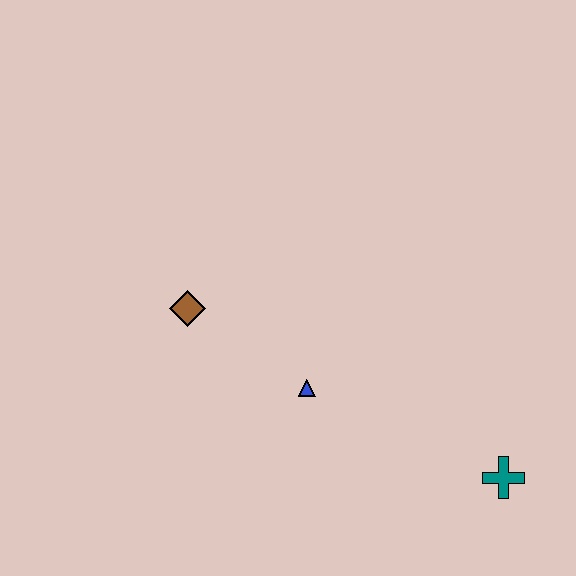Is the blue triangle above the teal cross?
Yes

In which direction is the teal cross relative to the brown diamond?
The teal cross is to the right of the brown diamond.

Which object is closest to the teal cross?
The blue triangle is closest to the teal cross.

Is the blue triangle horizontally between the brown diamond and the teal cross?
Yes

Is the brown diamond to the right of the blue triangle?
No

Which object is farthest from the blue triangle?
The teal cross is farthest from the blue triangle.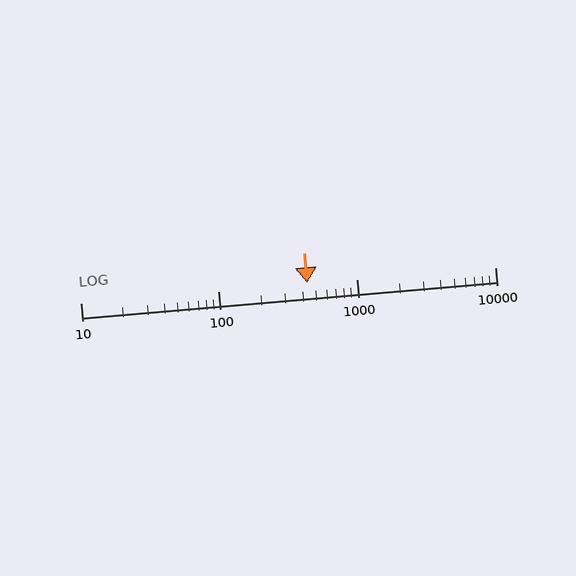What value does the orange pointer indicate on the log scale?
The pointer indicates approximately 440.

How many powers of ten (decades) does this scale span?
The scale spans 3 decades, from 10 to 10000.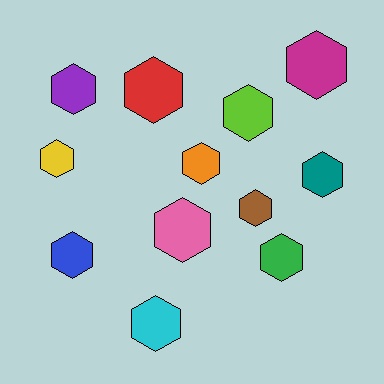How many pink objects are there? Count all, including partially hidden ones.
There is 1 pink object.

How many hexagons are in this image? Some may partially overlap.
There are 12 hexagons.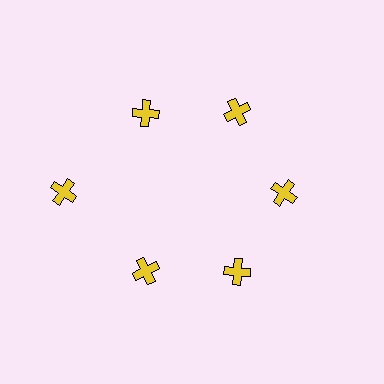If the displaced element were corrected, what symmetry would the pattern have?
It would have 6-fold rotational symmetry — the pattern would map onto itself every 60 degrees.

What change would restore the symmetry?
The symmetry would be restored by moving it inward, back onto the ring so that all 6 crosses sit at equal angles and equal distance from the center.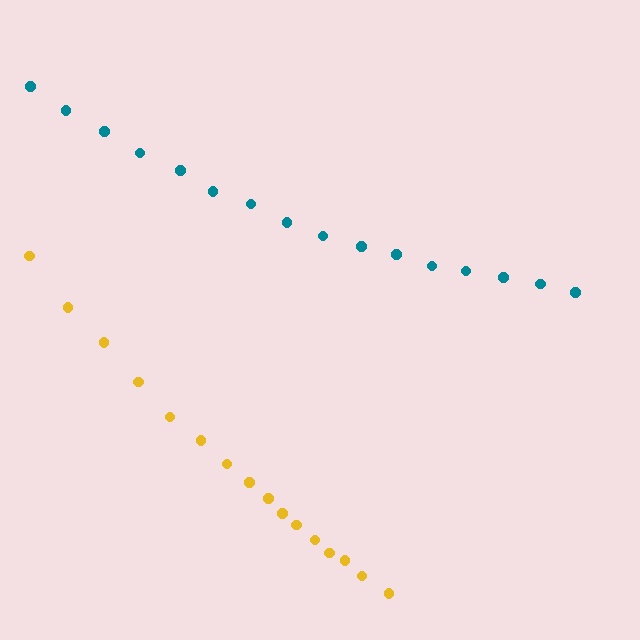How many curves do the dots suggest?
There are 2 distinct paths.